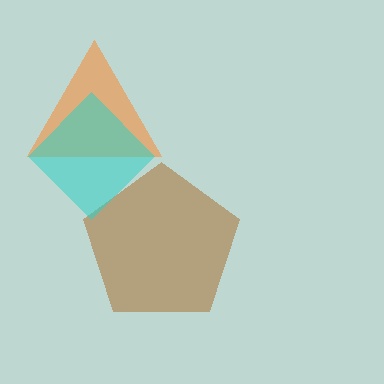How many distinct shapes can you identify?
There are 3 distinct shapes: an orange triangle, a brown pentagon, a cyan diamond.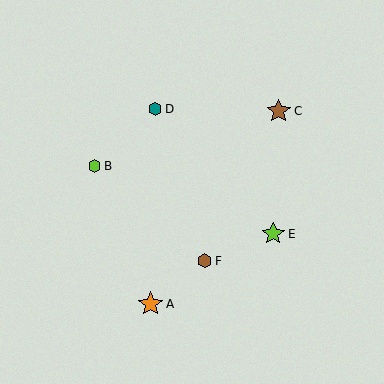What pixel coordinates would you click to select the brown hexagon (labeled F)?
Click at (205, 261) to select the brown hexagon F.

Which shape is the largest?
The orange star (labeled A) is the largest.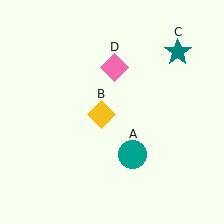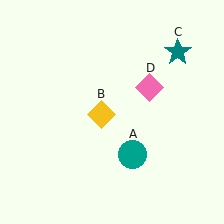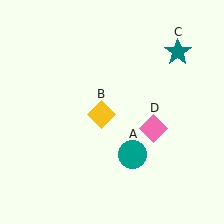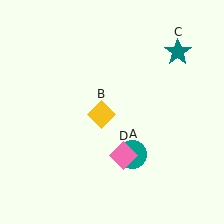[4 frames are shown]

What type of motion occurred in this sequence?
The pink diamond (object D) rotated clockwise around the center of the scene.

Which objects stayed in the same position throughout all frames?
Teal circle (object A) and yellow diamond (object B) and teal star (object C) remained stationary.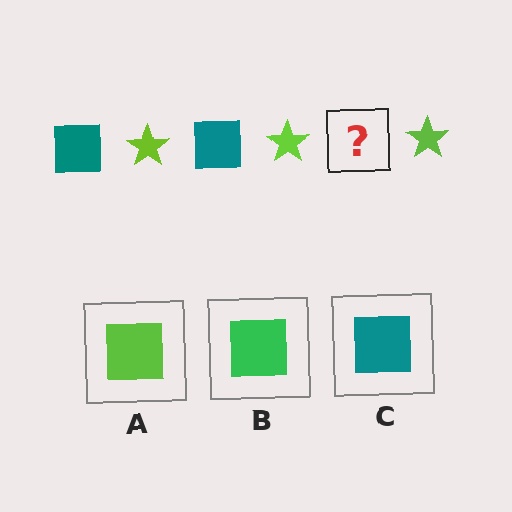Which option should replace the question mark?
Option C.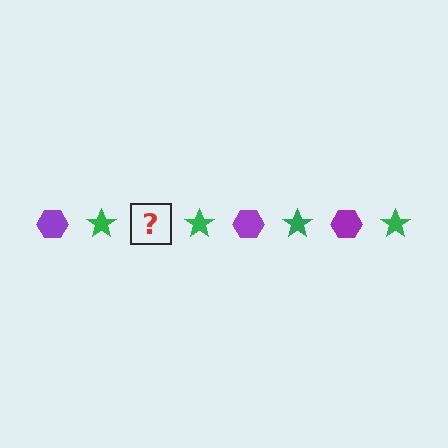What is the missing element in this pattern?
The missing element is a purple hexagon.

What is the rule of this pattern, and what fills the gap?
The rule is that the pattern alternates between purple hexagon and green star. The gap should be filled with a purple hexagon.